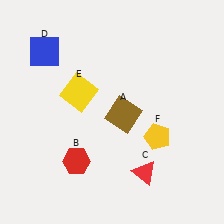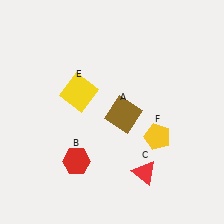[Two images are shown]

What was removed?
The blue square (D) was removed in Image 2.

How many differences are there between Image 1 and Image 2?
There is 1 difference between the two images.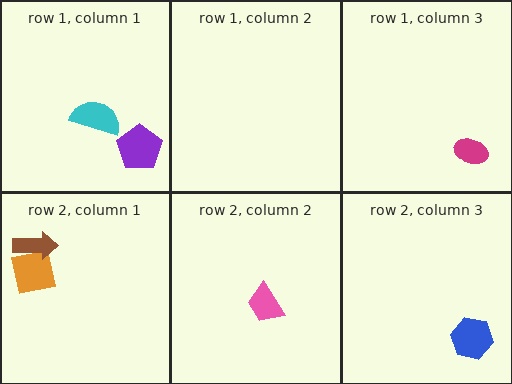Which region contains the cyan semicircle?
The row 1, column 1 region.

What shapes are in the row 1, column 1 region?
The purple pentagon, the cyan semicircle.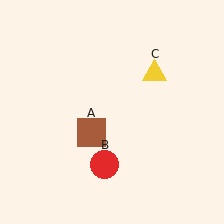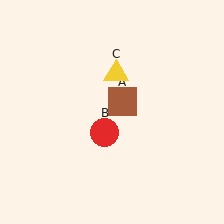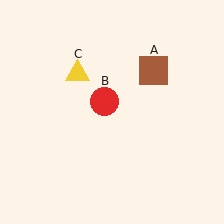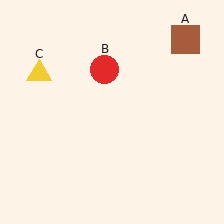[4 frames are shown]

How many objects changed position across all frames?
3 objects changed position: brown square (object A), red circle (object B), yellow triangle (object C).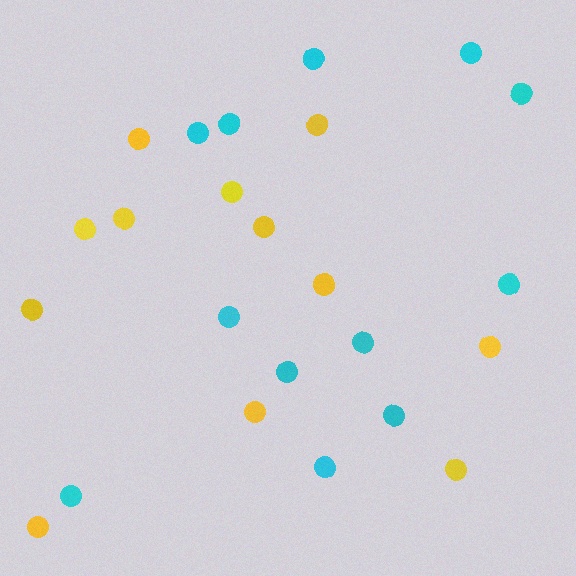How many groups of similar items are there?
There are 2 groups: one group of yellow circles (12) and one group of cyan circles (12).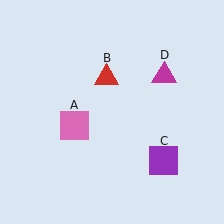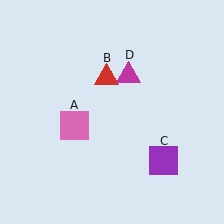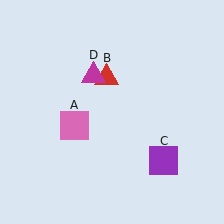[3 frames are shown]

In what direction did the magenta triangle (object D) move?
The magenta triangle (object D) moved left.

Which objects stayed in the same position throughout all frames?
Pink square (object A) and red triangle (object B) and purple square (object C) remained stationary.